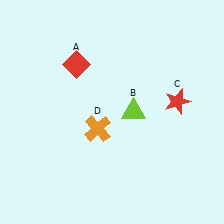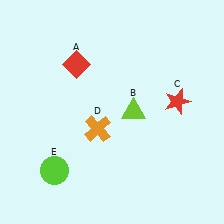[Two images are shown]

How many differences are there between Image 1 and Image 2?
There is 1 difference between the two images.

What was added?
A lime circle (E) was added in Image 2.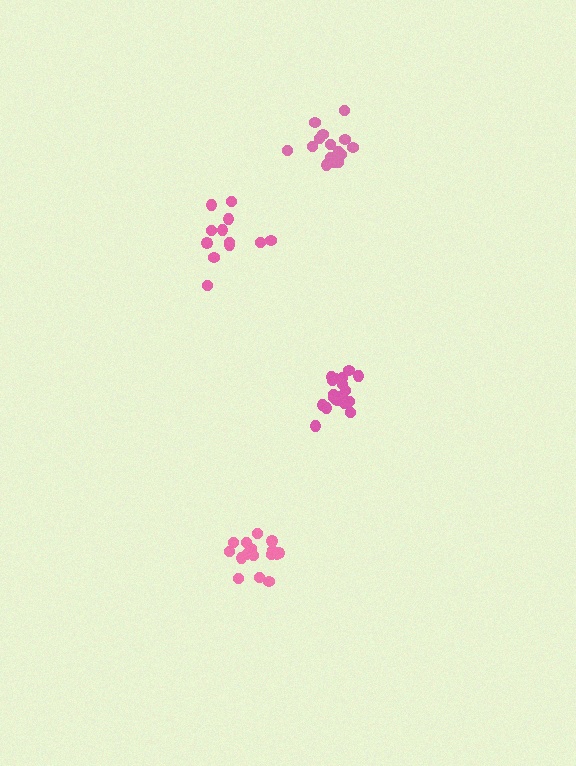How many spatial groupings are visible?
There are 4 spatial groupings.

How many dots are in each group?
Group 1: 17 dots, Group 2: 13 dots, Group 3: 15 dots, Group 4: 19 dots (64 total).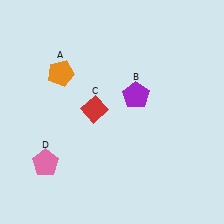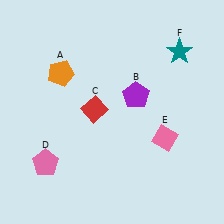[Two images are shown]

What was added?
A pink diamond (E), a teal star (F) were added in Image 2.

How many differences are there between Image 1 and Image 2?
There are 2 differences between the two images.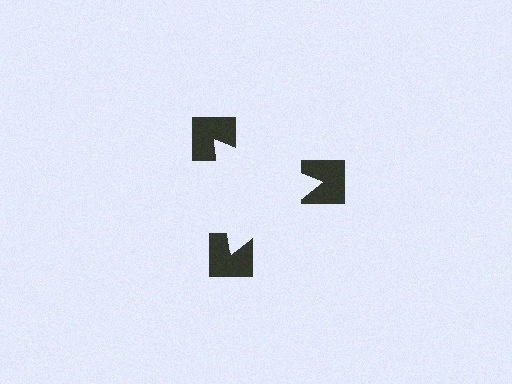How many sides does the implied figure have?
3 sides.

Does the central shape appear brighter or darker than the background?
It typically appears slightly brighter than the background, even though no actual brightness change is drawn.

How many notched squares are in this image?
There are 3 — one at each vertex of the illusory triangle.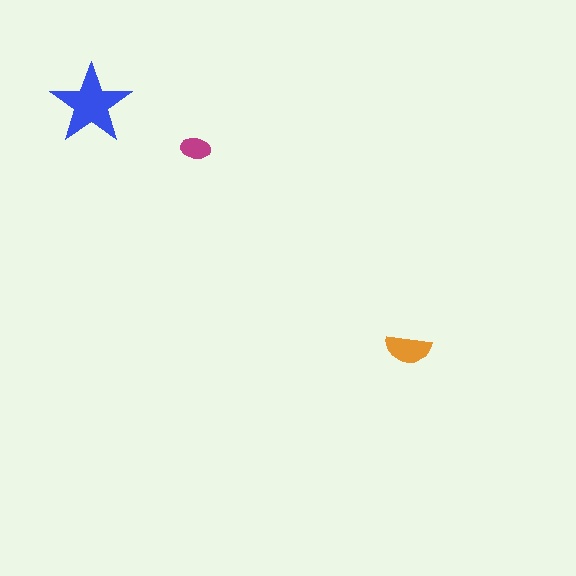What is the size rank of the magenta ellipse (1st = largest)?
3rd.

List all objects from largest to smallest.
The blue star, the orange semicircle, the magenta ellipse.